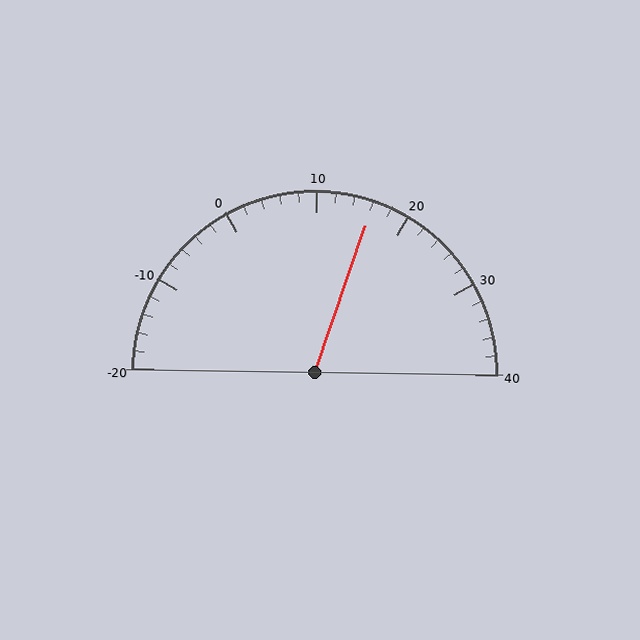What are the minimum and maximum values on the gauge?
The gauge ranges from -20 to 40.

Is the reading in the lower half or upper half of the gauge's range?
The reading is in the upper half of the range (-20 to 40).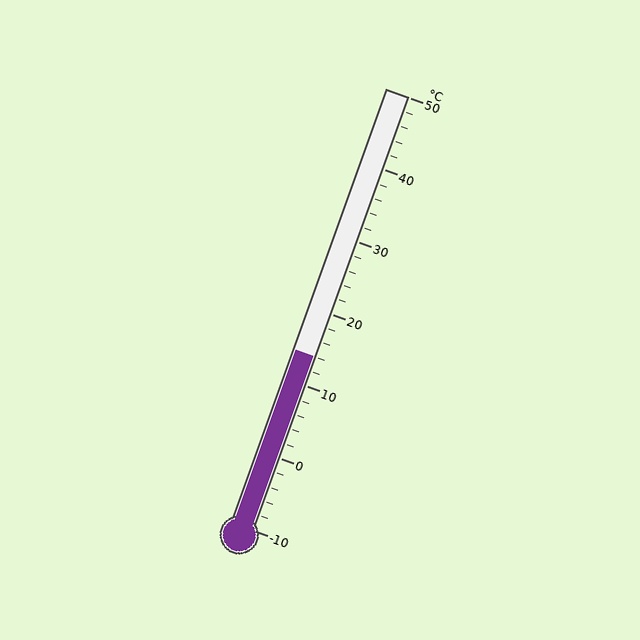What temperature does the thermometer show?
The thermometer shows approximately 14°C.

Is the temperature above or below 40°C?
The temperature is below 40°C.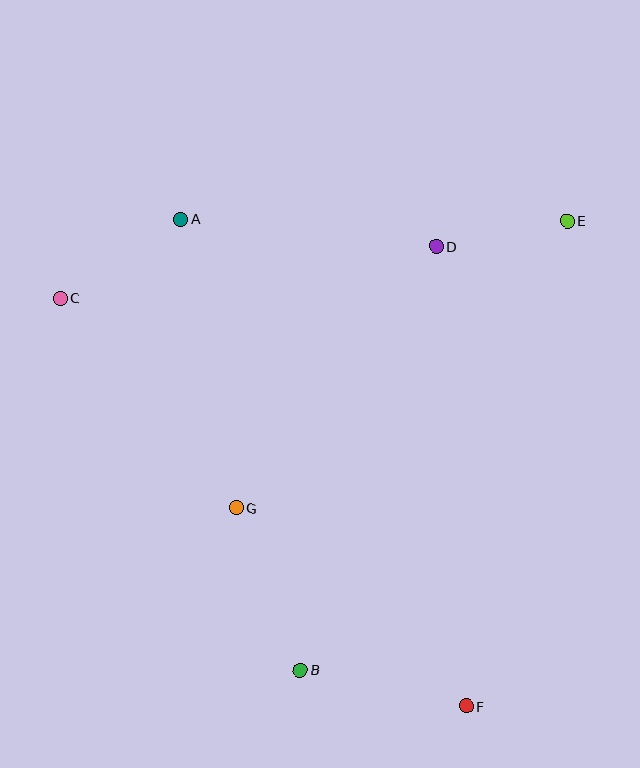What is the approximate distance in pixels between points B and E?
The distance between B and E is approximately 522 pixels.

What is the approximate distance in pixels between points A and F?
The distance between A and F is approximately 565 pixels.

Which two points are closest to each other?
Points D and E are closest to each other.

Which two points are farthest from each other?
Points C and F are farthest from each other.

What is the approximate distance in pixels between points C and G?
The distance between C and G is approximately 274 pixels.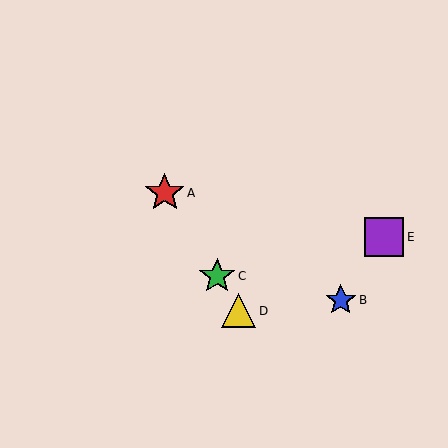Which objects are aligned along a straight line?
Objects A, C, D are aligned along a straight line.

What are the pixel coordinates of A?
Object A is at (165, 193).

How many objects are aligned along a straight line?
3 objects (A, C, D) are aligned along a straight line.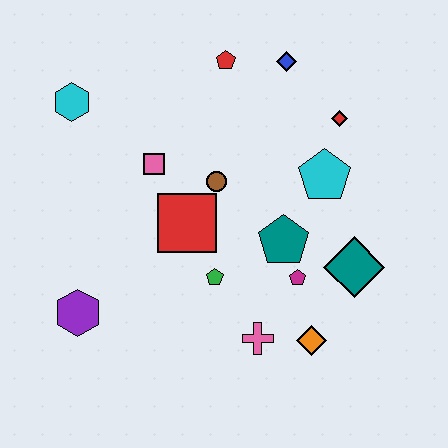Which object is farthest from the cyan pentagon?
The purple hexagon is farthest from the cyan pentagon.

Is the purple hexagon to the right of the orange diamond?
No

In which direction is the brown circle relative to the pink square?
The brown circle is to the right of the pink square.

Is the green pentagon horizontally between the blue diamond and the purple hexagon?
Yes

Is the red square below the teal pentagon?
No